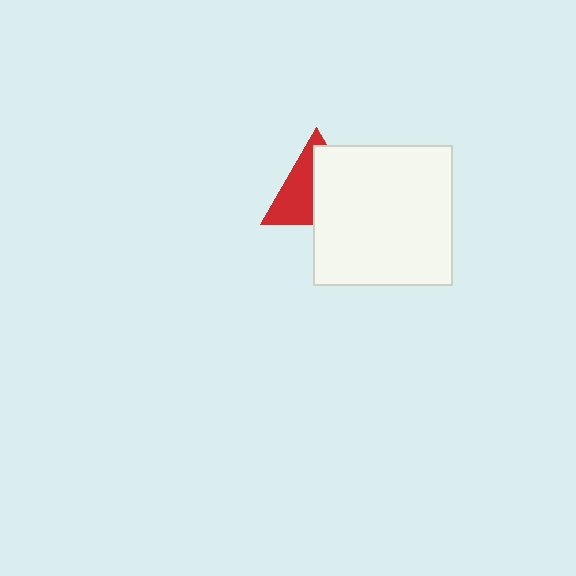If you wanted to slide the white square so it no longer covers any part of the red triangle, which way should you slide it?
Slide it right — that is the most direct way to separate the two shapes.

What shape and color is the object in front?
The object in front is a white square.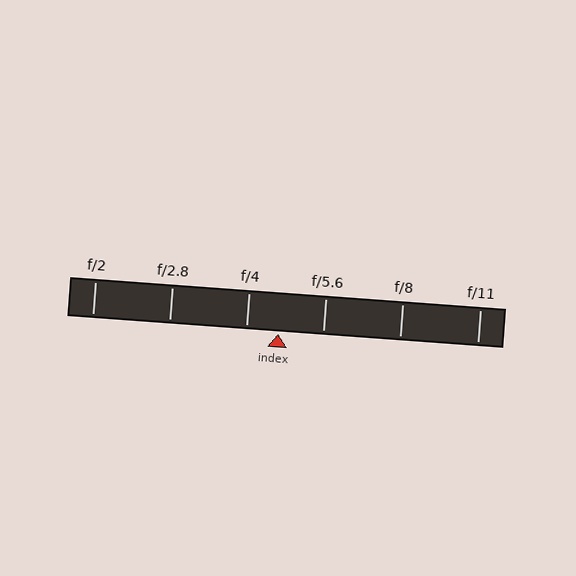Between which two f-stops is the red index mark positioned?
The index mark is between f/4 and f/5.6.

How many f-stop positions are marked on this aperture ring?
There are 6 f-stop positions marked.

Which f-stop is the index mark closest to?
The index mark is closest to f/4.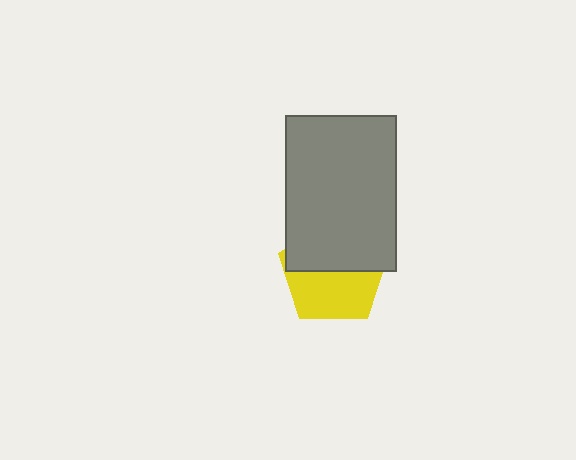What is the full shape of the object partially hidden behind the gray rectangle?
The partially hidden object is a yellow pentagon.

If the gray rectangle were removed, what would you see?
You would see the complete yellow pentagon.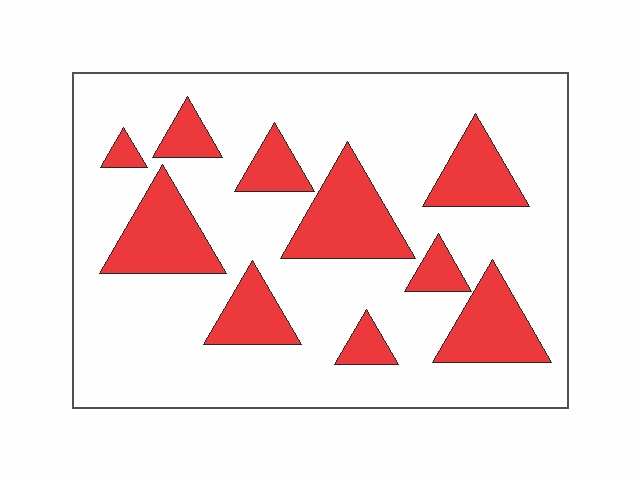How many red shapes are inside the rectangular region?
10.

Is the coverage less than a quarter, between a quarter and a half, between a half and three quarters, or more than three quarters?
Less than a quarter.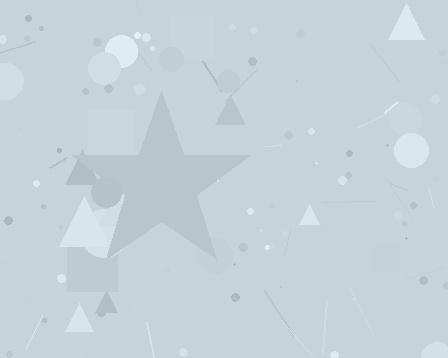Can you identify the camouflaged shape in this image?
The camouflaged shape is a star.